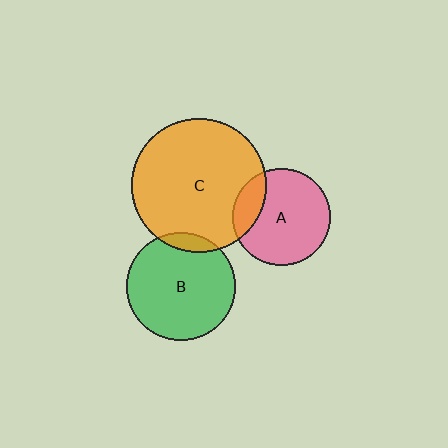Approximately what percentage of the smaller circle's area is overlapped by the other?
Approximately 20%.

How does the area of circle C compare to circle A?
Approximately 1.9 times.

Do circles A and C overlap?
Yes.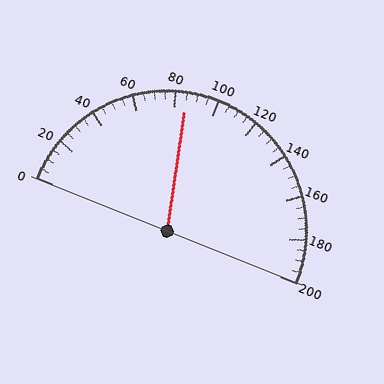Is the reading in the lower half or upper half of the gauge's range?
The reading is in the lower half of the range (0 to 200).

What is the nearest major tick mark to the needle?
The nearest major tick mark is 80.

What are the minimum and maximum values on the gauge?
The gauge ranges from 0 to 200.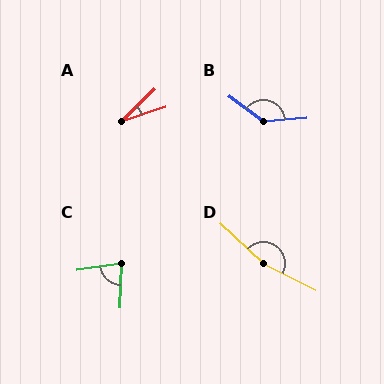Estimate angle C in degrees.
Approximately 79 degrees.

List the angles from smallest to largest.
A (25°), C (79°), B (139°), D (164°).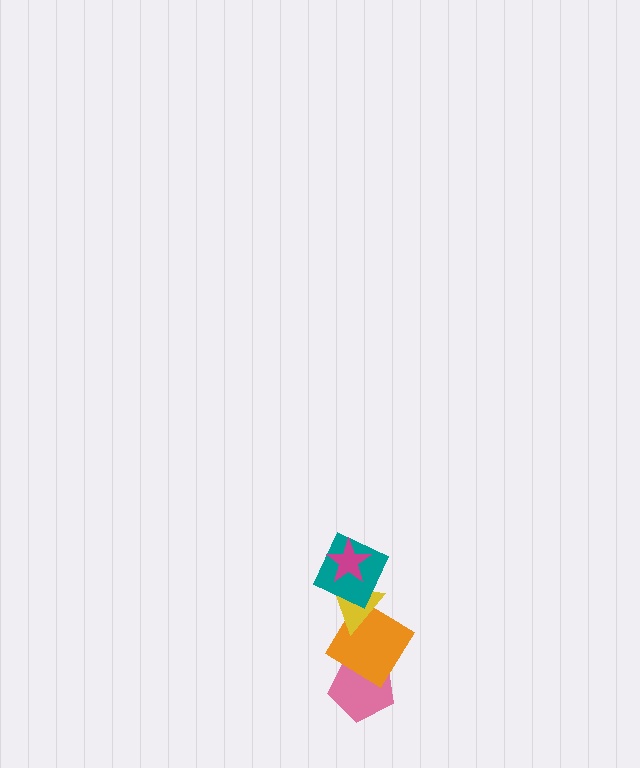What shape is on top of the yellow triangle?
The teal square is on top of the yellow triangle.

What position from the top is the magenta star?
The magenta star is 1st from the top.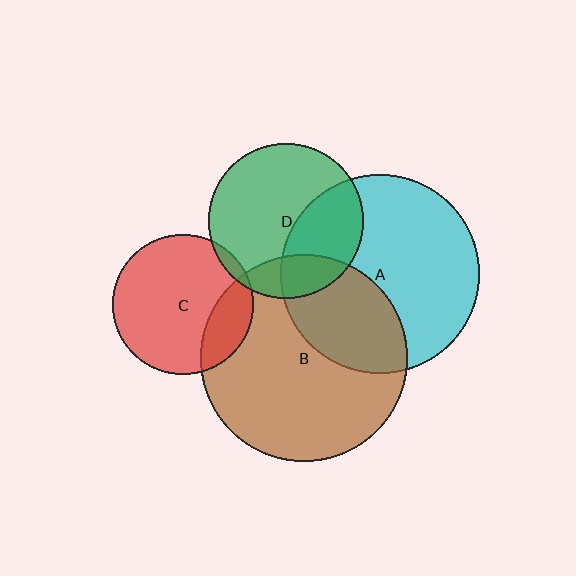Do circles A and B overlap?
Yes.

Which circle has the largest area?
Circle B (brown).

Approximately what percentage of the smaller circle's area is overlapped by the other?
Approximately 35%.